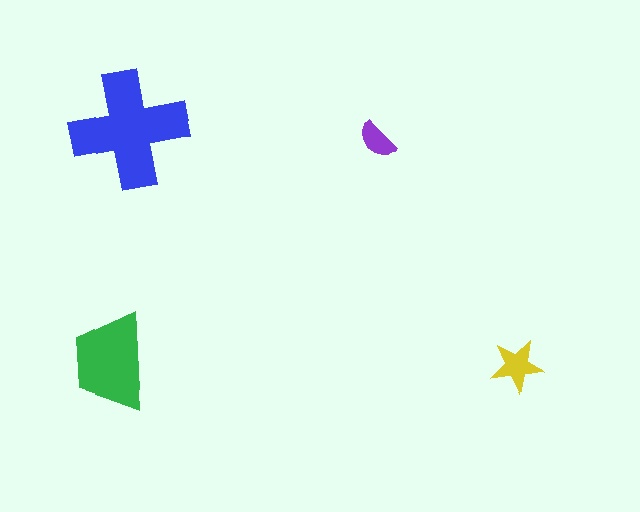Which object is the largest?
The blue cross.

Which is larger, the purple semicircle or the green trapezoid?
The green trapezoid.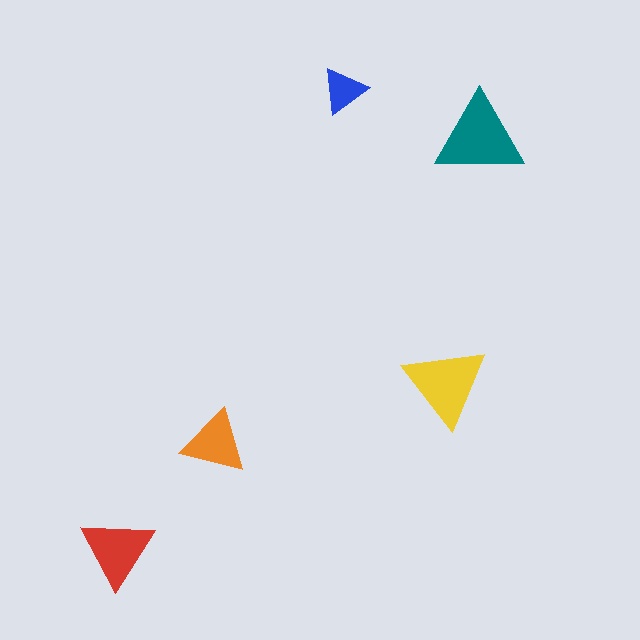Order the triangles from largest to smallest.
the teal one, the yellow one, the red one, the orange one, the blue one.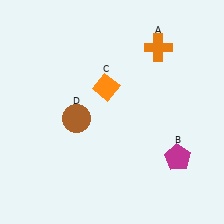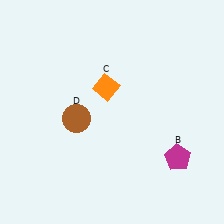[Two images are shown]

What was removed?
The orange cross (A) was removed in Image 2.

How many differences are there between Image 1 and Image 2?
There is 1 difference between the two images.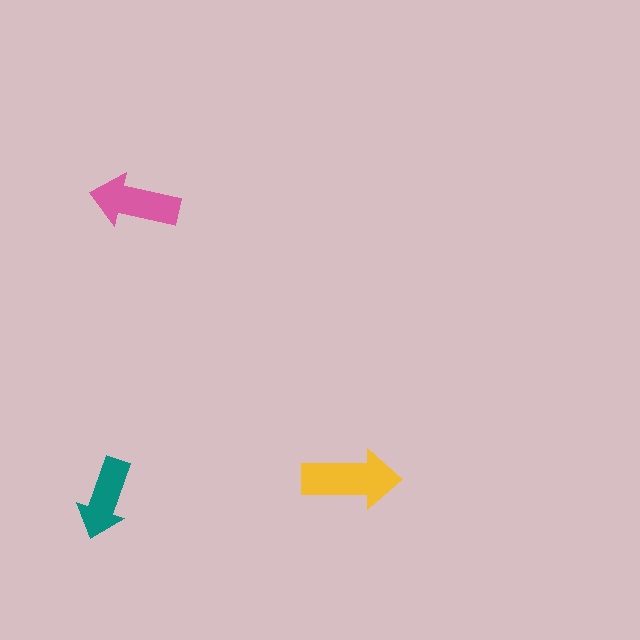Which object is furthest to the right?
The yellow arrow is rightmost.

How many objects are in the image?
There are 3 objects in the image.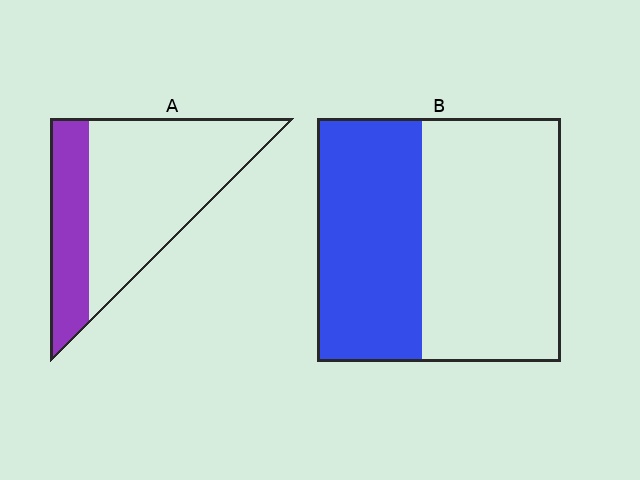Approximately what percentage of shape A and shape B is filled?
A is approximately 30% and B is approximately 45%.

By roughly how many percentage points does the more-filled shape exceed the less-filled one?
By roughly 15 percentage points (B over A).